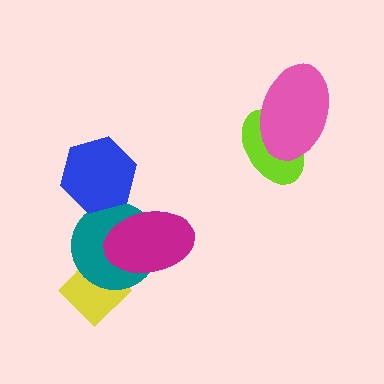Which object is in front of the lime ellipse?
The pink ellipse is in front of the lime ellipse.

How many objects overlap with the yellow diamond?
2 objects overlap with the yellow diamond.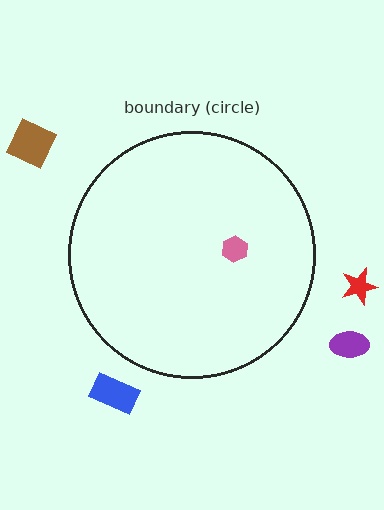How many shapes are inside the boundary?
1 inside, 4 outside.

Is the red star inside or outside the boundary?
Outside.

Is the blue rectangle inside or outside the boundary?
Outside.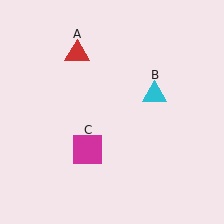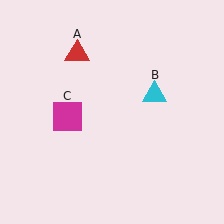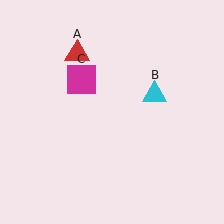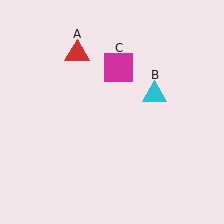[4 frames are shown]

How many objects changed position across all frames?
1 object changed position: magenta square (object C).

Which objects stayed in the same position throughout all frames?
Red triangle (object A) and cyan triangle (object B) remained stationary.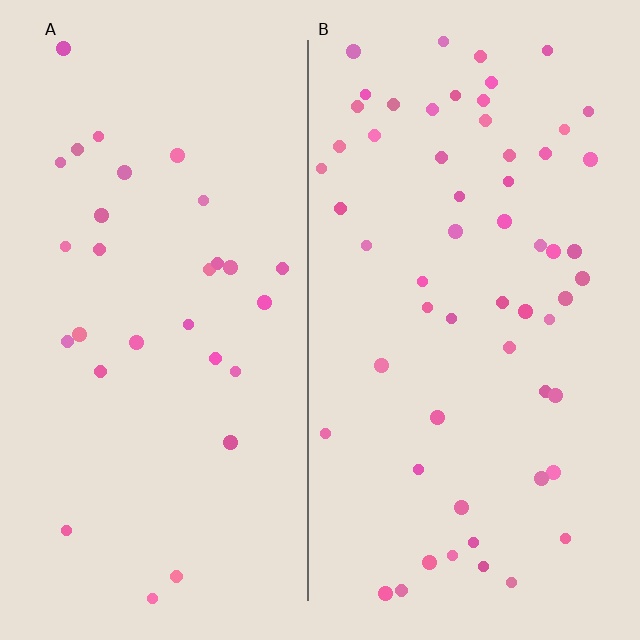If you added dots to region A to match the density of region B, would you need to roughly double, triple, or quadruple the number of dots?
Approximately double.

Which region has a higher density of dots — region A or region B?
B (the right).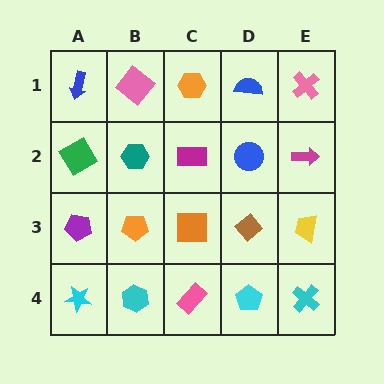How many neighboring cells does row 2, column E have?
3.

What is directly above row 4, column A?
A purple pentagon.